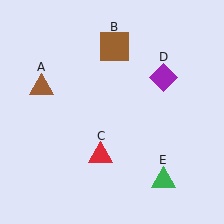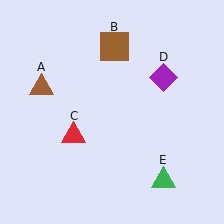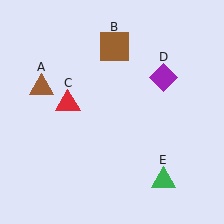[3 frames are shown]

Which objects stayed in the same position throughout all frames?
Brown triangle (object A) and brown square (object B) and purple diamond (object D) and green triangle (object E) remained stationary.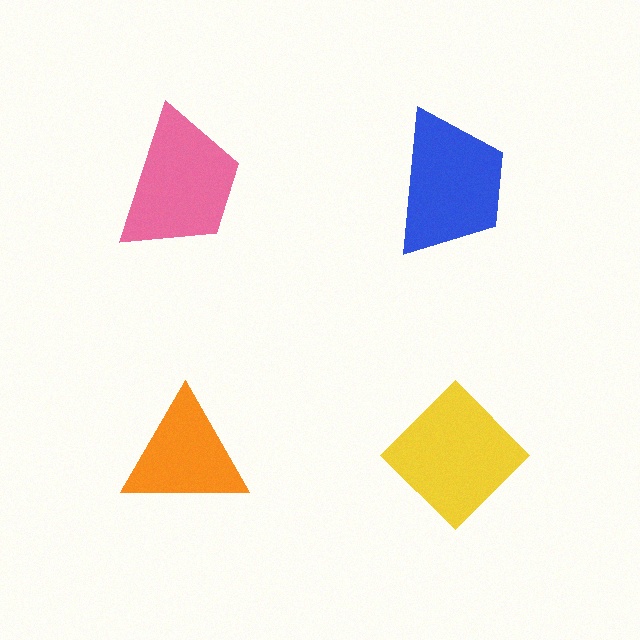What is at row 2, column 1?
An orange triangle.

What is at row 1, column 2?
A blue trapezoid.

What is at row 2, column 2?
A yellow diamond.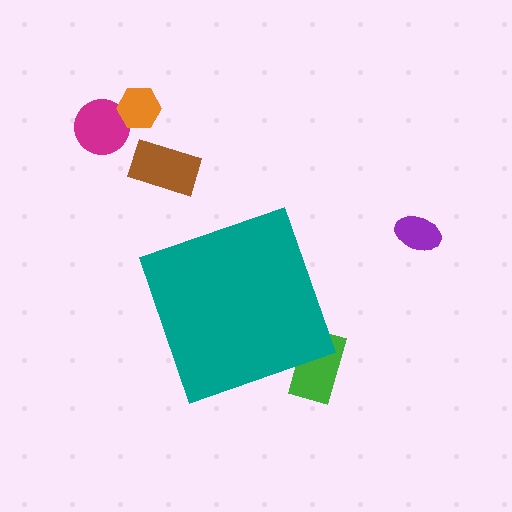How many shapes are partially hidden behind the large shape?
1 shape is partially hidden.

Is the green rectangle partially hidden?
Yes, the green rectangle is partially hidden behind the teal diamond.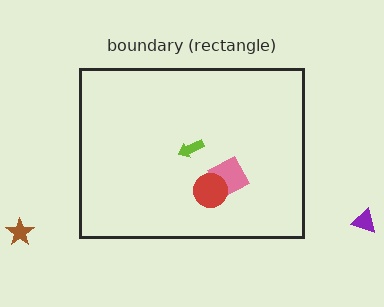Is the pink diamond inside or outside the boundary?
Inside.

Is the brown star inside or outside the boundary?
Outside.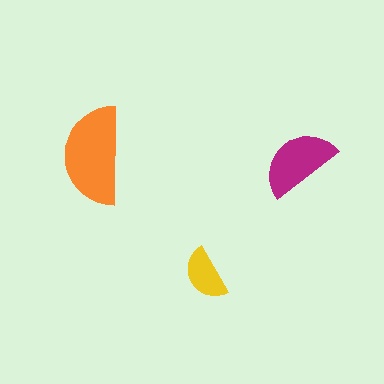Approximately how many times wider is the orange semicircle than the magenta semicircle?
About 1.5 times wider.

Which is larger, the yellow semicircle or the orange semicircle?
The orange one.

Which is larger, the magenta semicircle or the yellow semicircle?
The magenta one.